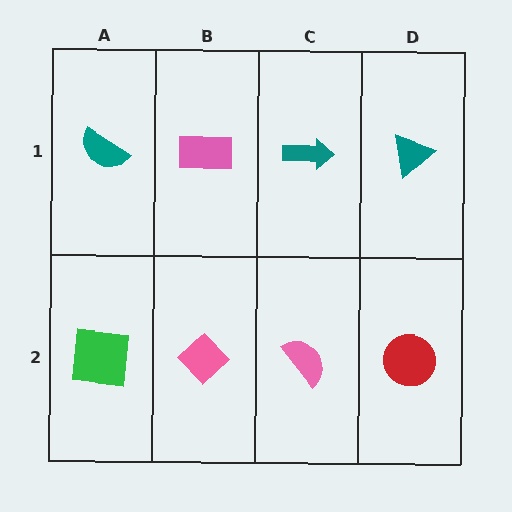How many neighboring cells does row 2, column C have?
3.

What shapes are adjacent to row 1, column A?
A green square (row 2, column A), a pink rectangle (row 1, column B).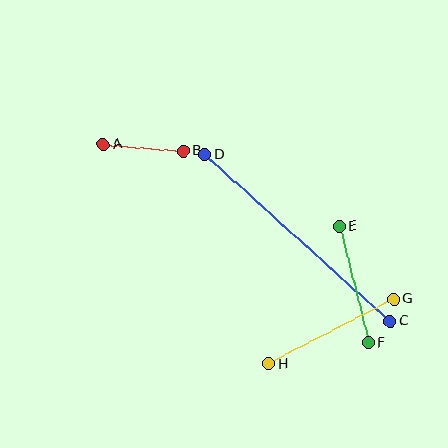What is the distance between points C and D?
The distance is approximately 249 pixels.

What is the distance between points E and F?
The distance is approximately 120 pixels.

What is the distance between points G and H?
The distance is approximately 141 pixels.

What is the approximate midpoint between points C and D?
The midpoint is at approximately (297, 238) pixels.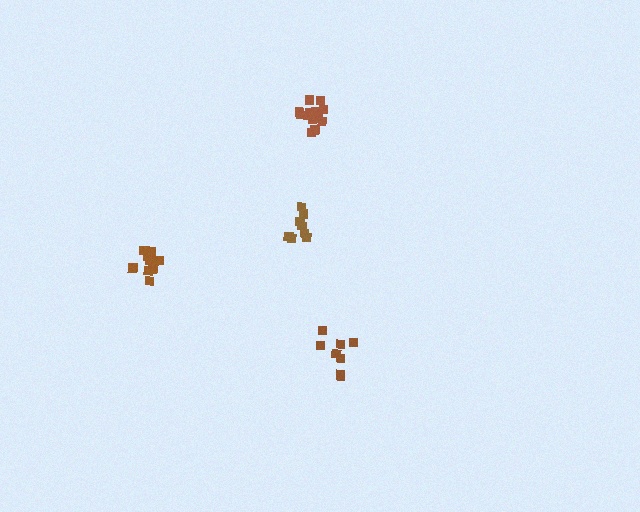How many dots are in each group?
Group 1: 8 dots, Group 2: 14 dots, Group 3: 9 dots, Group 4: 13 dots (44 total).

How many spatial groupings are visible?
There are 4 spatial groupings.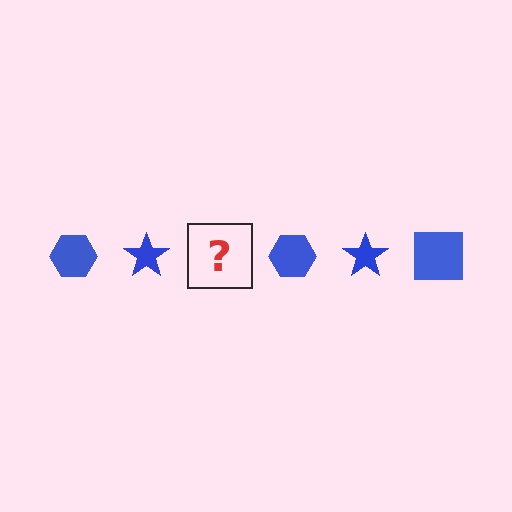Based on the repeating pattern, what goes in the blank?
The blank should be a blue square.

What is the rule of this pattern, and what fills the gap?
The rule is that the pattern cycles through hexagon, star, square shapes in blue. The gap should be filled with a blue square.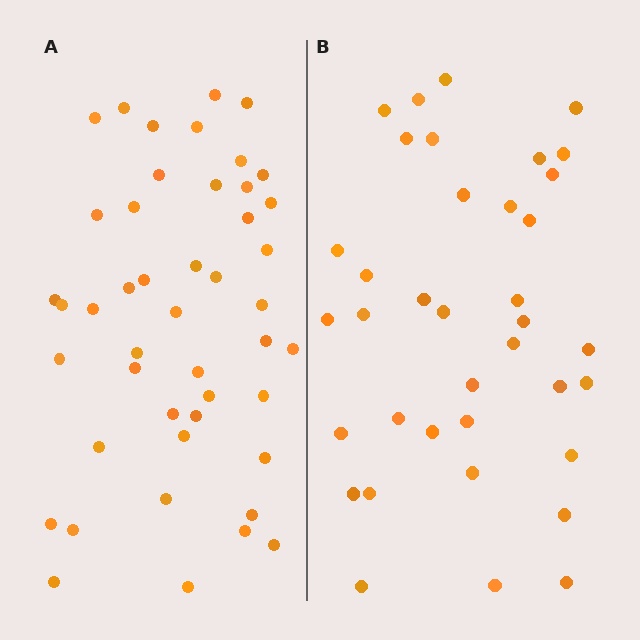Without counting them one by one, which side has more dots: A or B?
Region A (the left region) has more dots.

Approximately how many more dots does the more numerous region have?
Region A has roughly 8 or so more dots than region B.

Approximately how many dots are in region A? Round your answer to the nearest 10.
About 50 dots. (The exact count is 46, which rounds to 50.)